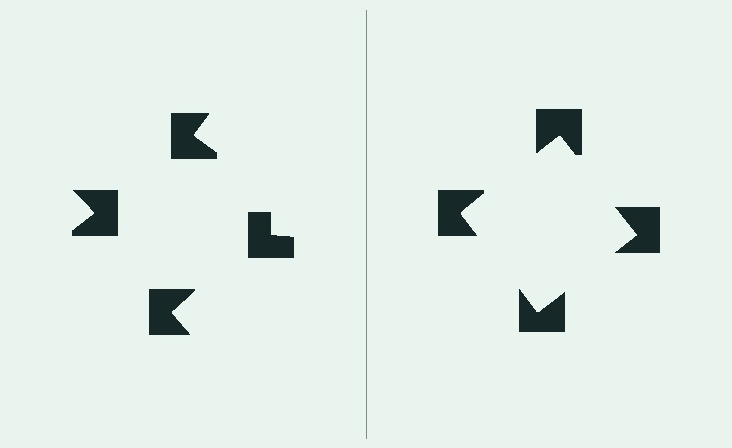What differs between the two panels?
The notched squares are positioned identically on both sides; only the wedge orientations differ. On the right they align to a square; on the left they are misaligned.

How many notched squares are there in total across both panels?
8 — 4 on each side.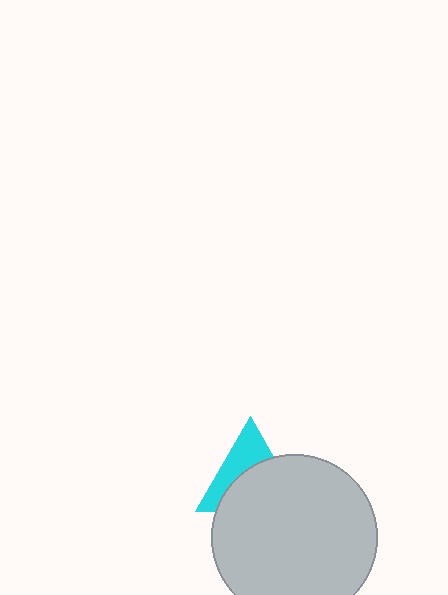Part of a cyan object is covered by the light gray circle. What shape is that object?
It is a triangle.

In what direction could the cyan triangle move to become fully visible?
The cyan triangle could move up. That would shift it out from behind the light gray circle entirely.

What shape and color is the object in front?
The object in front is a light gray circle.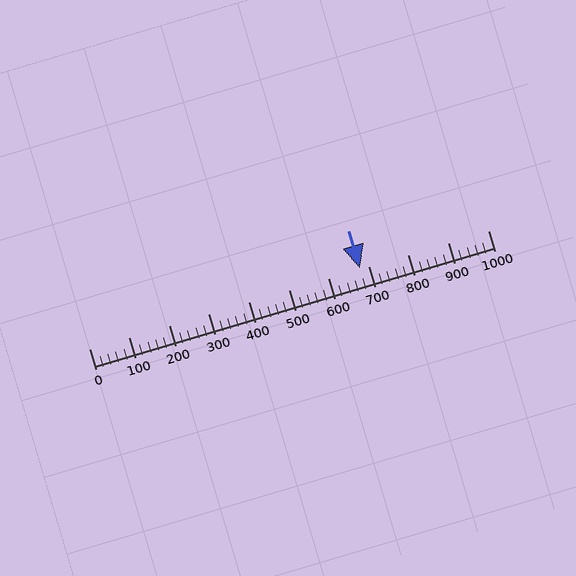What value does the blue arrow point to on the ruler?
The blue arrow points to approximately 680.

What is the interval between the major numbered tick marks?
The major tick marks are spaced 100 units apart.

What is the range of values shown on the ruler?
The ruler shows values from 0 to 1000.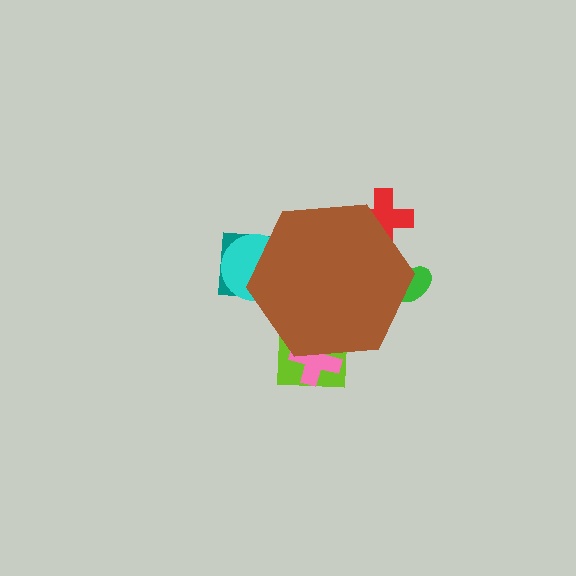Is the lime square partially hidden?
Yes, the lime square is partially hidden behind the brown hexagon.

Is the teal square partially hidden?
Yes, the teal square is partially hidden behind the brown hexagon.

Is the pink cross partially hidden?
Yes, the pink cross is partially hidden behind the brown hexagon.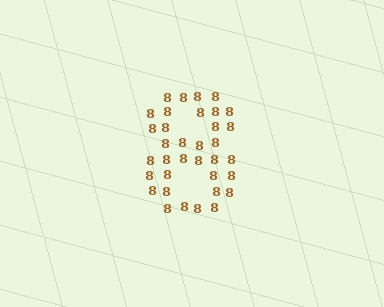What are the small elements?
The small elements are digit 8's.